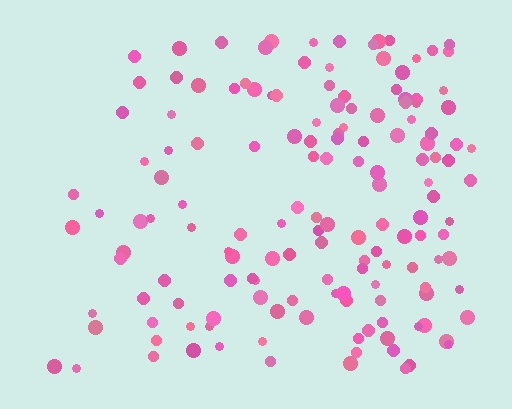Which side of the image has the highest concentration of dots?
The right.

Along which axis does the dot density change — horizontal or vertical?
Horizontal.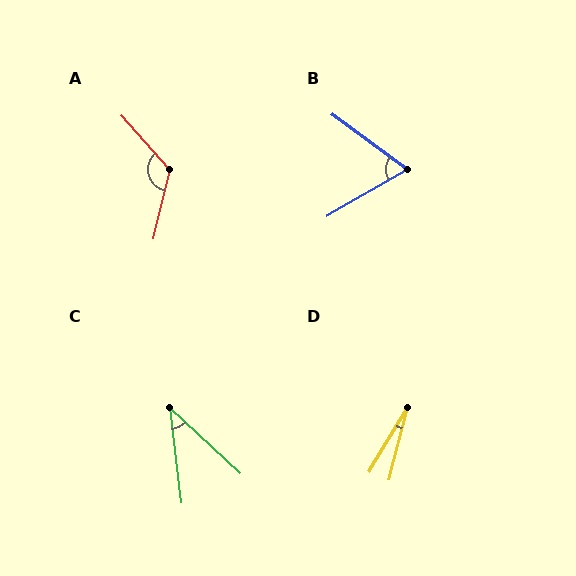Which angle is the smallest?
D, at approximately 16 degrees.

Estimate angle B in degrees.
Approximately 67 degrees.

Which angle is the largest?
A, at approximately 125 degrees.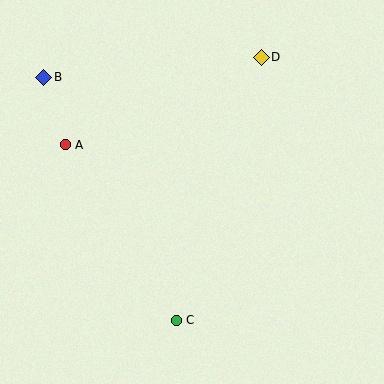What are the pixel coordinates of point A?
Point A is at (65, 145).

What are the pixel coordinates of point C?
Point C is at (176, 320).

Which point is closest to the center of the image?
Point C at (176, 320) is closest to the center.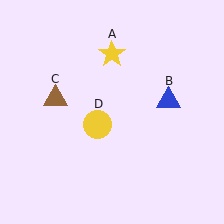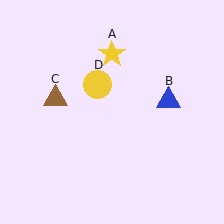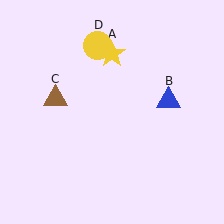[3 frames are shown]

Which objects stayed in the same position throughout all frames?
Yellow star (object A) and blue triangle (object B) and brown triangle (object C) remained stationary.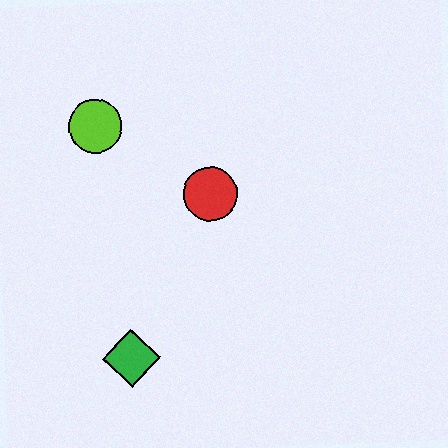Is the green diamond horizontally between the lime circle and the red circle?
Yes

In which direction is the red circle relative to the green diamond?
The red circle is above the green diamond.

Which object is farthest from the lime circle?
The green diamond is farthest from the lime circle.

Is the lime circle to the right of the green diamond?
No